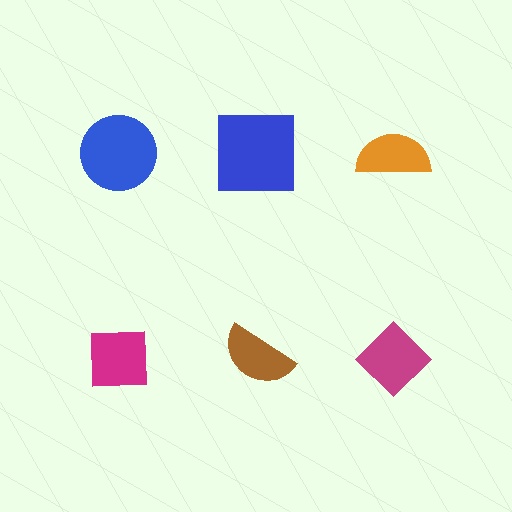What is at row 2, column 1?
A magenta square.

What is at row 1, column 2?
A blue square.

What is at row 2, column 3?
A magenta diamond.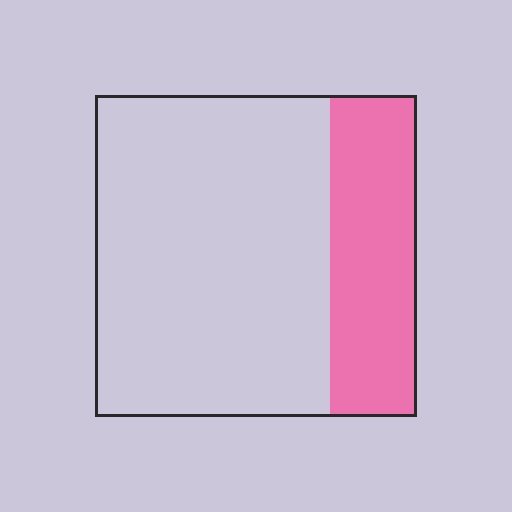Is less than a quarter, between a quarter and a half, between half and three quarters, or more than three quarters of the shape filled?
Between a quarter and a half.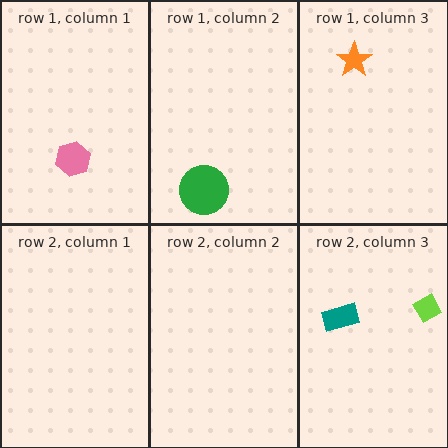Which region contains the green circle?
The row 1, column 2 region.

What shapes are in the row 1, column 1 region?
The pink hexagon.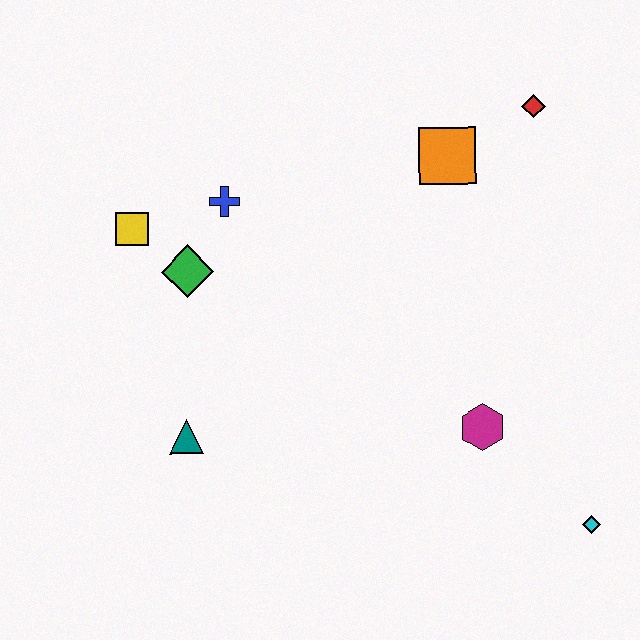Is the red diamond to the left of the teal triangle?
No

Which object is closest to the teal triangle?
The green diamond is closest to the teal triangle.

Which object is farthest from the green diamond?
The cyan diamond is farthest from the green diamond.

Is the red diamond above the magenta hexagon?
Yes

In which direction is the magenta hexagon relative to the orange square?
The magenta hexagon is below the orange square.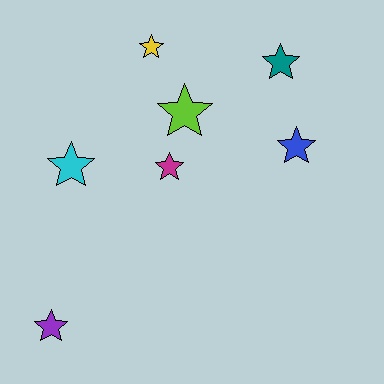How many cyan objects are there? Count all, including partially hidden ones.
There is 1 cyan object.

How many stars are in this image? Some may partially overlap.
There are 7 stars.